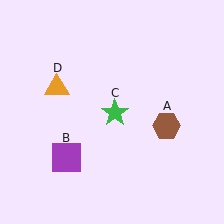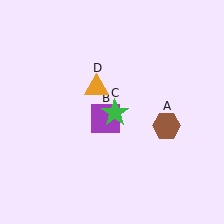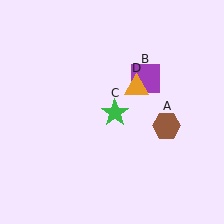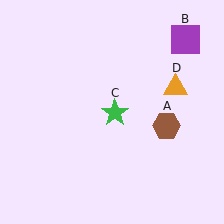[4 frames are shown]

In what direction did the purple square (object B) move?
The purple square (object B) moved up and to the right.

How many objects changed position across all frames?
2 objects changed position: purple square (object B), orange triangle (object D).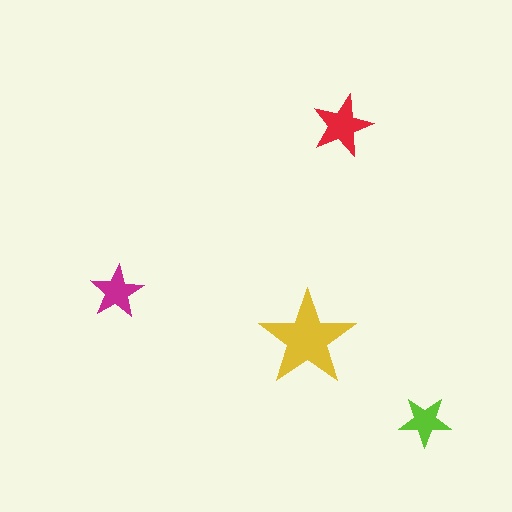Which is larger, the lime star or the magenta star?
The magenta one.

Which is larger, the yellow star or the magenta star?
The yellow one.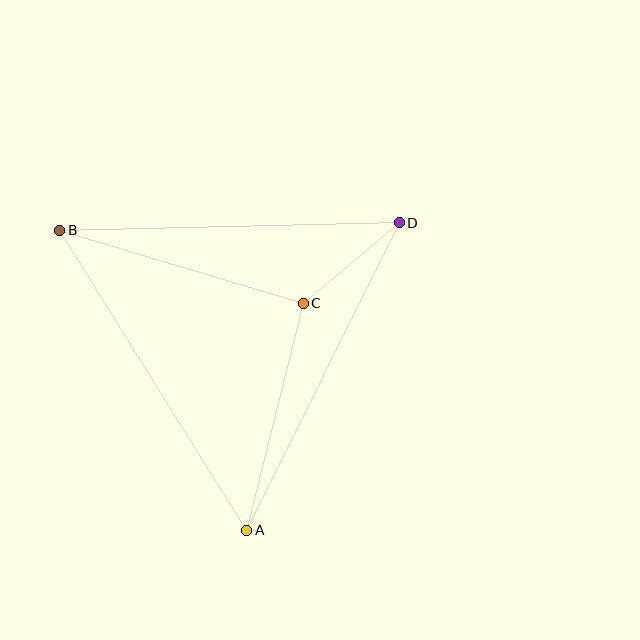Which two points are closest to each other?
Points C and D are closest to each other.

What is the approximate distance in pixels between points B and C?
The distance between B and C is approximately 254 pixels.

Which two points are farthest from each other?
Points A and B are farthest from each other.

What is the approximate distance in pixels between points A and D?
The distance between A and D is approximately 343 pixels.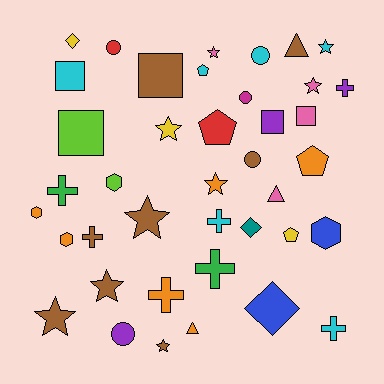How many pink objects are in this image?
There are 4 pink objects.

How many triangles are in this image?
There are 3 triangles.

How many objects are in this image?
There are 40 objects.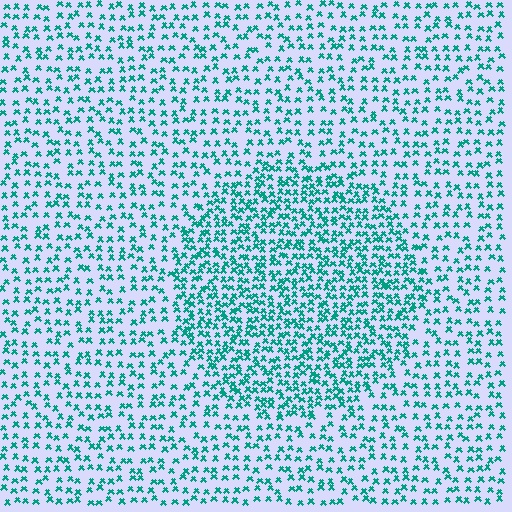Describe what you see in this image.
The image contains small teal elements arranged at two different densities. A circle-shaped region is visible where the elements are more densely packed than the surrounding area.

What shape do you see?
I see a circle.